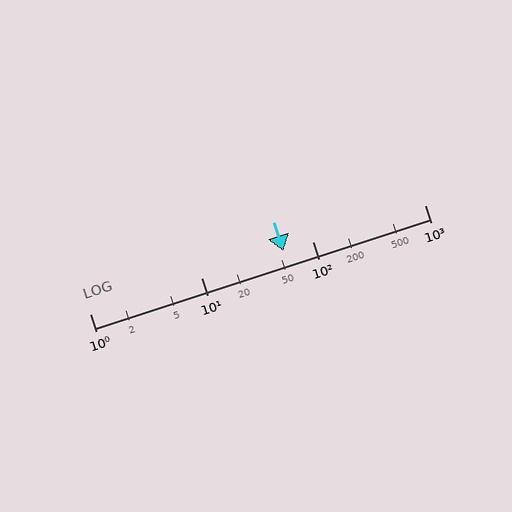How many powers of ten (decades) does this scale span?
The scale spans 3 decades, from 1 to 1000.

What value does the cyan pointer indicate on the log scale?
The pointer indicates approximately 54.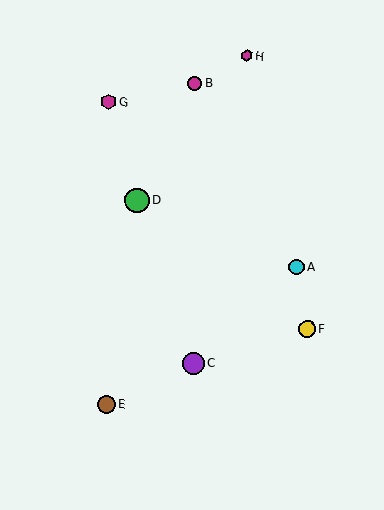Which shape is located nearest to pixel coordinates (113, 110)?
The magenta hexagon (labeled G) at (108, 102) is nearest to that location.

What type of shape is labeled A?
Shape A is a cyan circle.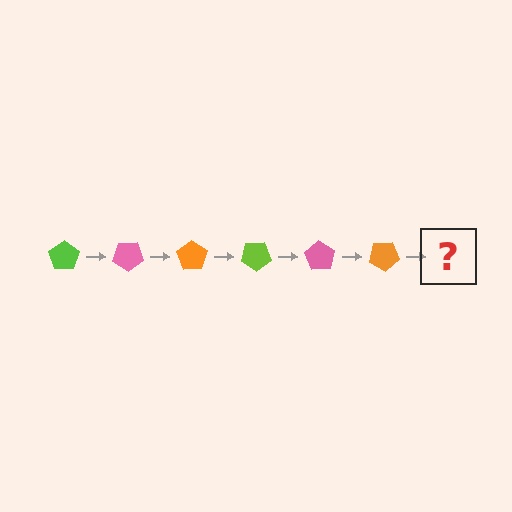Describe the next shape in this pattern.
It should be a lime pentagon, rotated 210 degrees from the start.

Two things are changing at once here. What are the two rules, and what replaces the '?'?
The two rules are that it rotates 35 degrees each step and the color cycles through lime, pink, and orange. The '?' should be a lime pentagon, rotated 210 degrees from the start.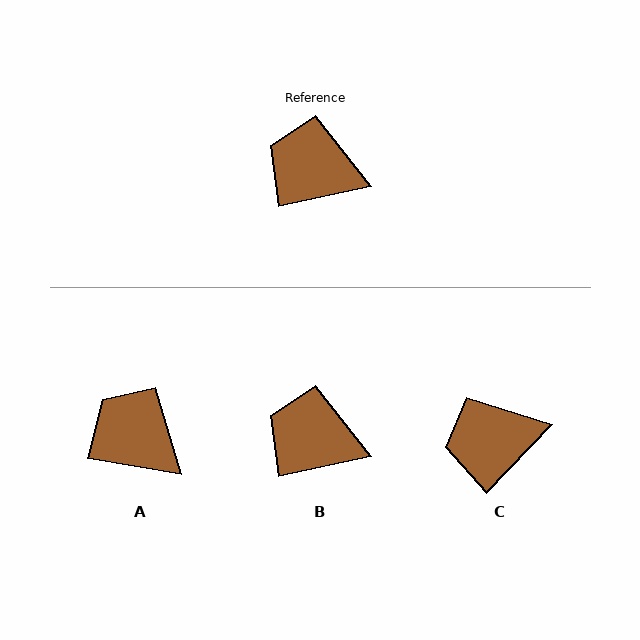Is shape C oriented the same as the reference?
No, it is off by about 34 degrees.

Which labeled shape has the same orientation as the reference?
B.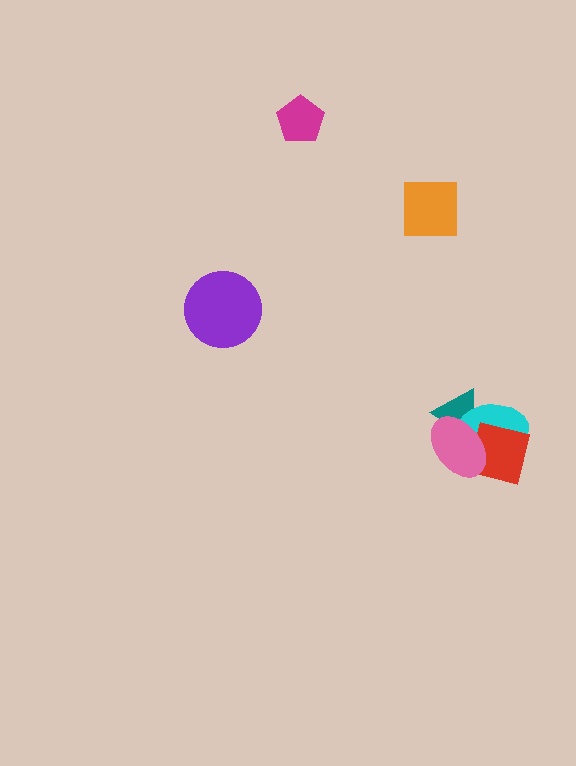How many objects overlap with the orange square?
0 objects overlap with the orange square.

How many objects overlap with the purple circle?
0 objects overlap with the purple circle.